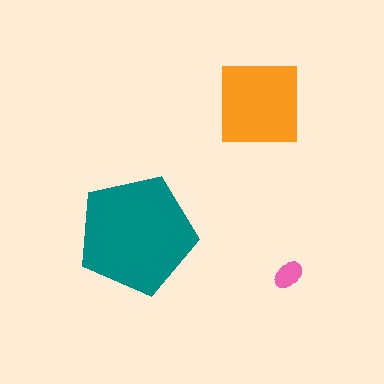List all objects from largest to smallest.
The teal pentagon, the orange square, the pink ellipse.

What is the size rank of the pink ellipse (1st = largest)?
3rd.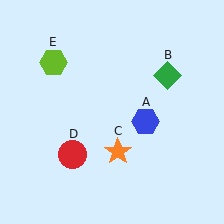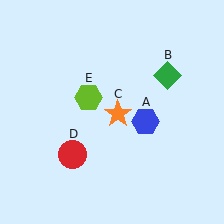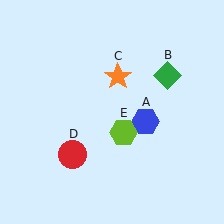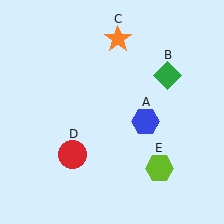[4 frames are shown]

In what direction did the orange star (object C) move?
The orange star (object C) moved up.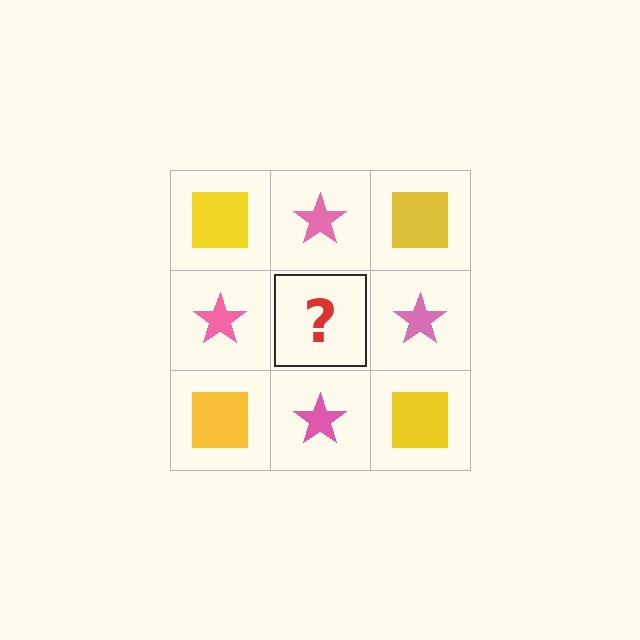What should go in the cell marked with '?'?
The missing cell should contain a yellow square.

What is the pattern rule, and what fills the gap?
The rule is that it alternates yellow square and pink star in a checkerboard pattern. The gap should be filled with a yellow square.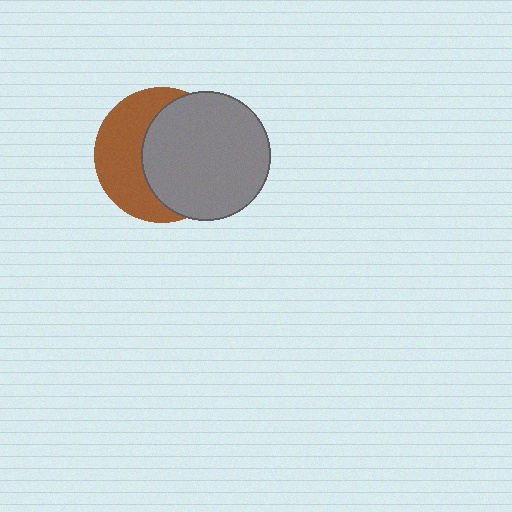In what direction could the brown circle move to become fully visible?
The brown circle could move left. That would shift it out from behind the gray circle entirely.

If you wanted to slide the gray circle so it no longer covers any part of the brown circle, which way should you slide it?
Slide it right — that is the most direct way to separate the two shapes.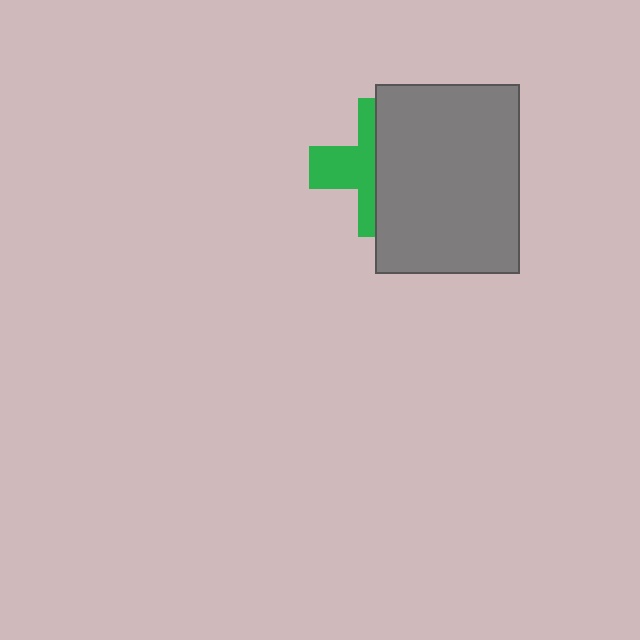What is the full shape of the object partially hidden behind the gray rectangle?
The partially hidden object is a green cross.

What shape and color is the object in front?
The object in front is a gray rectangle.